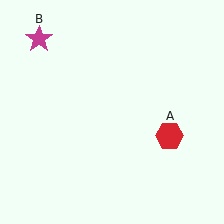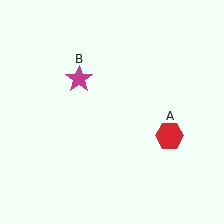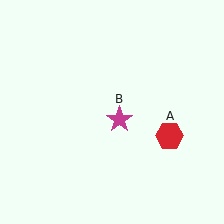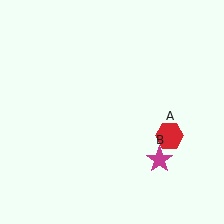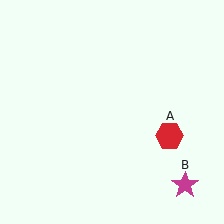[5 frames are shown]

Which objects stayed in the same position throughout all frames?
Red hexagon (object A) remained stationary.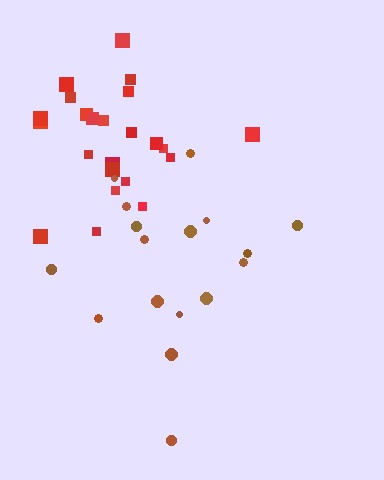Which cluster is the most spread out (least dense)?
Brown.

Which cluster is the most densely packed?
Red.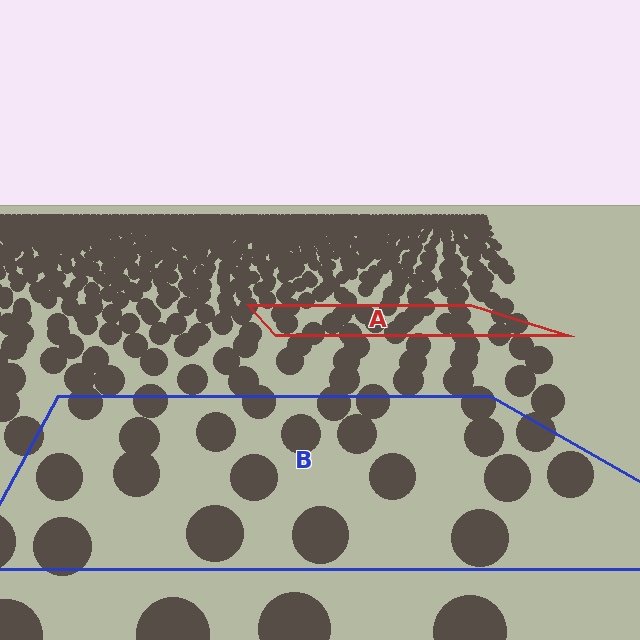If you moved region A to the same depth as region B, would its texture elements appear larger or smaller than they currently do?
They would appear larger. At a closer depth, the same texture elements are projected at a bigger on-screen size.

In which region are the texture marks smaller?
The texture marks are smaller in region A, because it is farther away.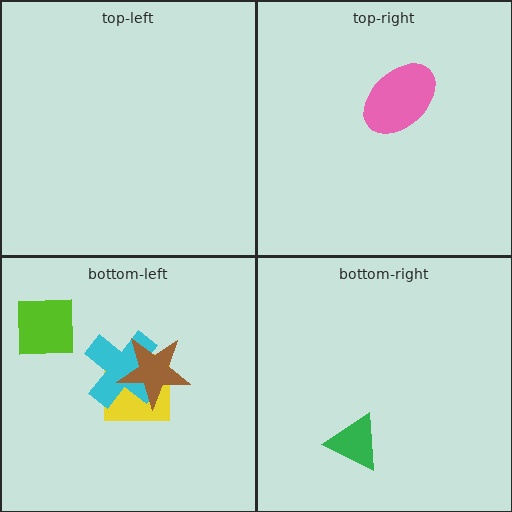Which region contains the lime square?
The bottom-left region.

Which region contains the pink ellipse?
The top-right region.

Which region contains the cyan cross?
The bottom-left region.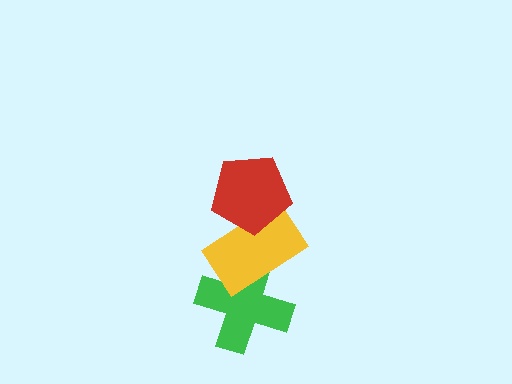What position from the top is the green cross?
The green cross is 3rd from the top.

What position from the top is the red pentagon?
The red pentagon is 1st from the top.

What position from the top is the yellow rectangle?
The yellow rectangle is 2nd from the top.